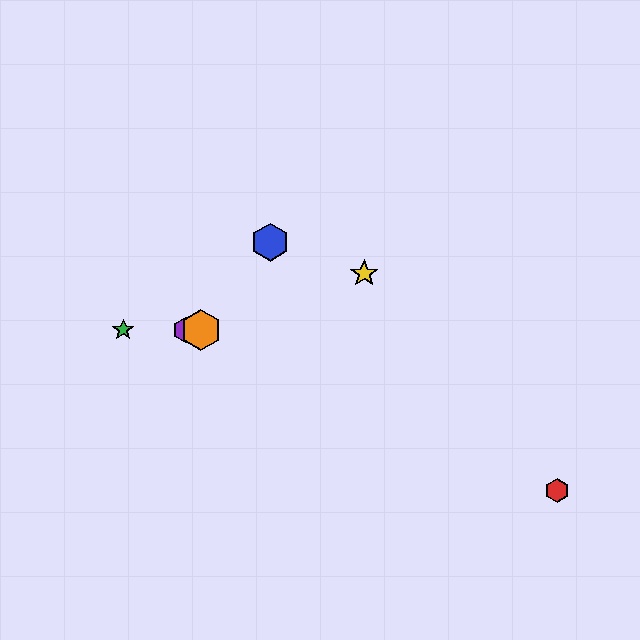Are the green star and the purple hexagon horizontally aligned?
Yes, both are at y≈330.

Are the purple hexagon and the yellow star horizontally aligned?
No, the purple hexagon is at y≈330 and the yellow star is at y≈273.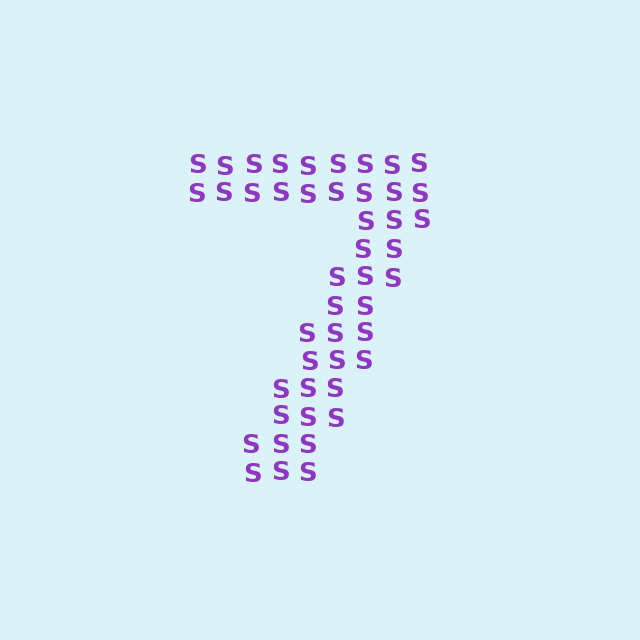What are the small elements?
The small elements are letter S's.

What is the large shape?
The large shape is the digit 7.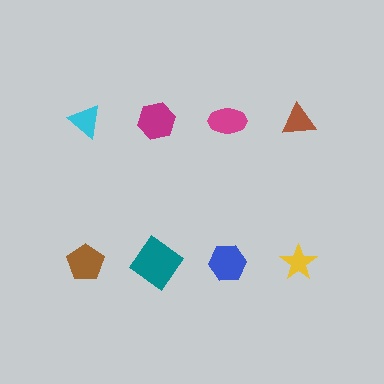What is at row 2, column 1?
A brown pentagon.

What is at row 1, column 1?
A cyan triangle.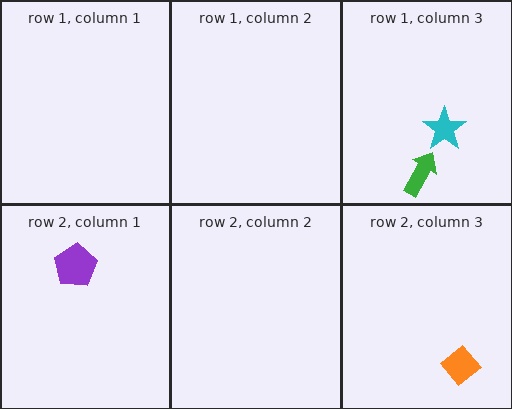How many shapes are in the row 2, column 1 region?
1.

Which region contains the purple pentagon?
The row 2, column 1 region.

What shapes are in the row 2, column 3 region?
The orange diamond.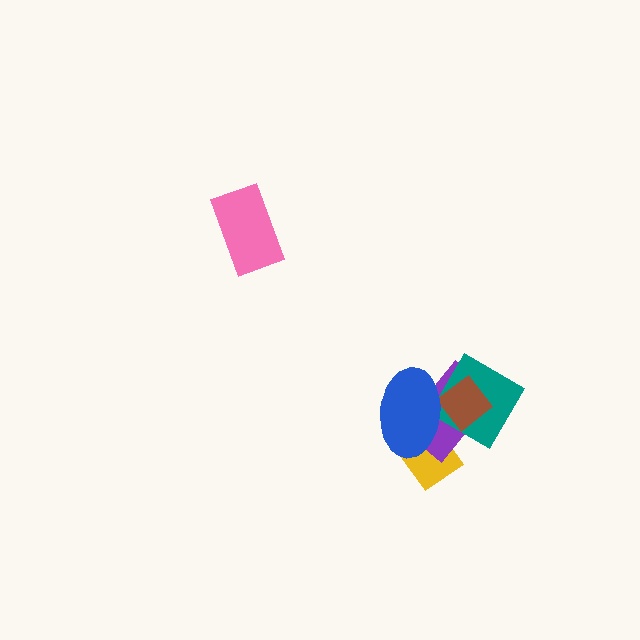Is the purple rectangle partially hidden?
Yes, it is partially covered by another shape.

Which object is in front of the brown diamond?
The blue ellipse is in front of the brown diamond.